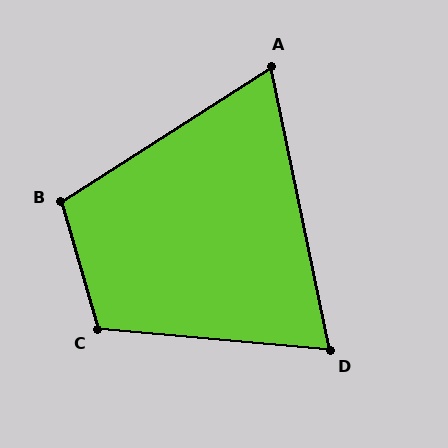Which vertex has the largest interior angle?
C, at approximately 111 degrees.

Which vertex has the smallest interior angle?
A, at approximately 69 degrees.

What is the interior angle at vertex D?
Approximately 73 degrees (acute).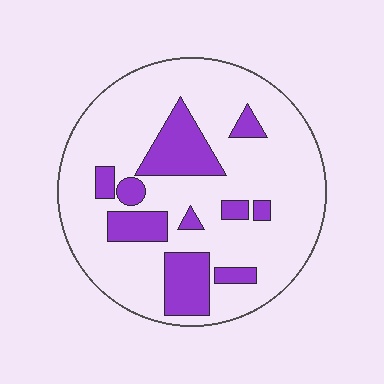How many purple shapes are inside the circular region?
10.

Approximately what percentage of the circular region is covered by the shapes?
Approximately 20%.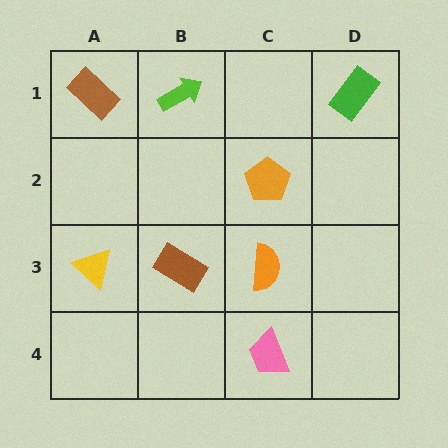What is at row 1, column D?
A green rectangle.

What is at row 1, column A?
A brown rectangle.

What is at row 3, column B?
A brown rectangle.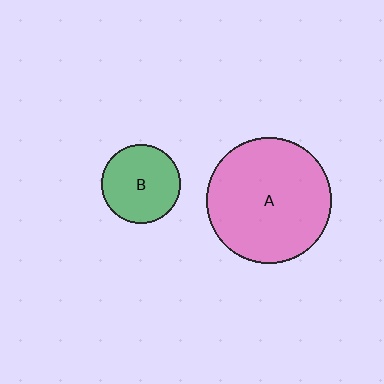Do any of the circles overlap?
No, none of the circles overlap.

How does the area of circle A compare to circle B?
Approximately 2.5 times.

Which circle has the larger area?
Circle A (pink).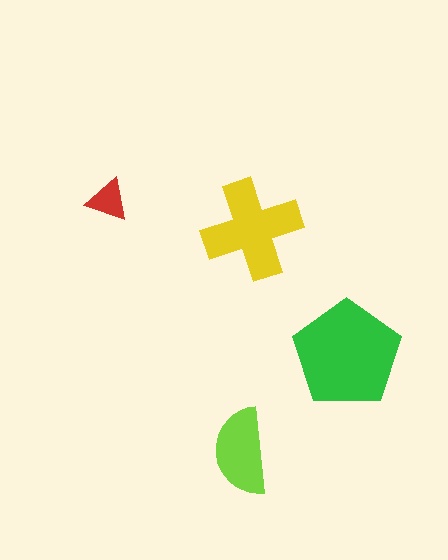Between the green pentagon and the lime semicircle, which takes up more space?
The green pentagon.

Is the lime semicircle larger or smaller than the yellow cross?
Smaller.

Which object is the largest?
The green pentagon.